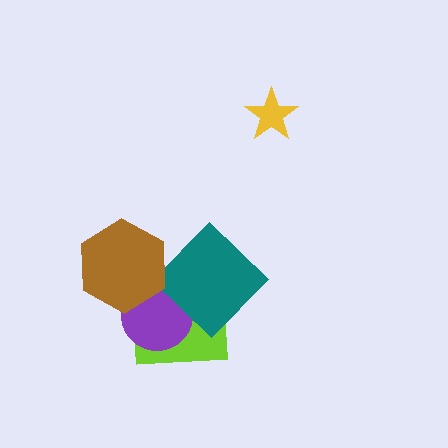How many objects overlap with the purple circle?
3 objects overlap with the purple circle.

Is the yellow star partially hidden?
No, no other shape covers it.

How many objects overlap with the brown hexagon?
2 objects overlap with the brown hexagon.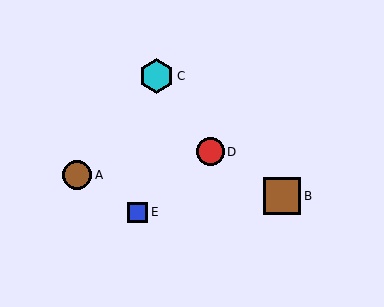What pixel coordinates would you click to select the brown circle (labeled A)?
Click at (77, 175) to select the brown circle A.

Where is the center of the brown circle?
The center of the brown circle is at (77, 175).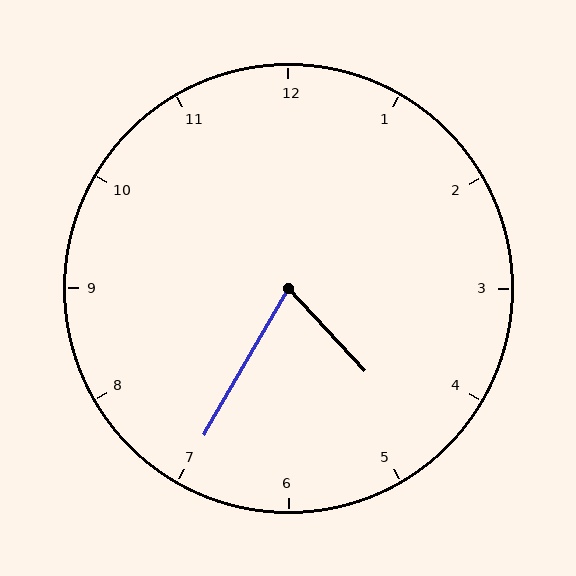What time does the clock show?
4:35.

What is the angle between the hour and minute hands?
Approximately 72 degrees.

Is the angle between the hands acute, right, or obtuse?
It is acute.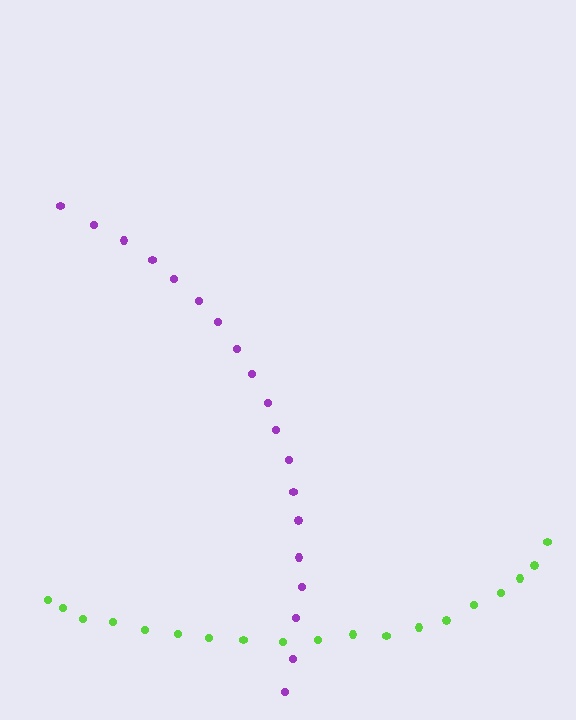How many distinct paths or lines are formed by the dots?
There are 2 distinct paths.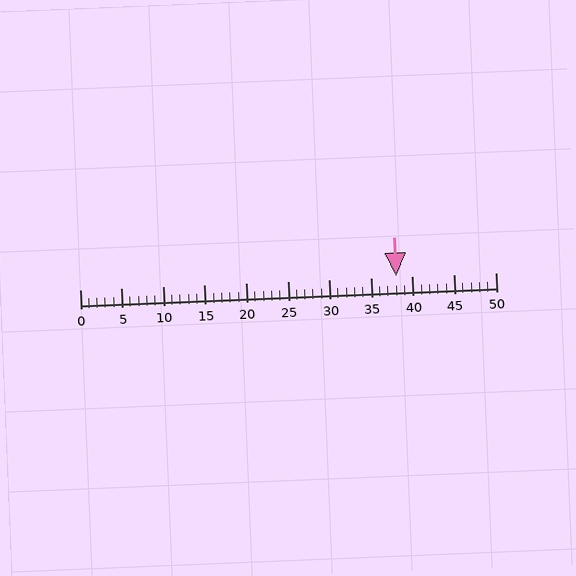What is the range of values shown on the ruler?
The ruler shows values from 0 to 50.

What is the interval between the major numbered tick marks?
The major tick marks are spaced 5 units apart.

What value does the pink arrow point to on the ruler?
The pink arrow points to approximately 38.